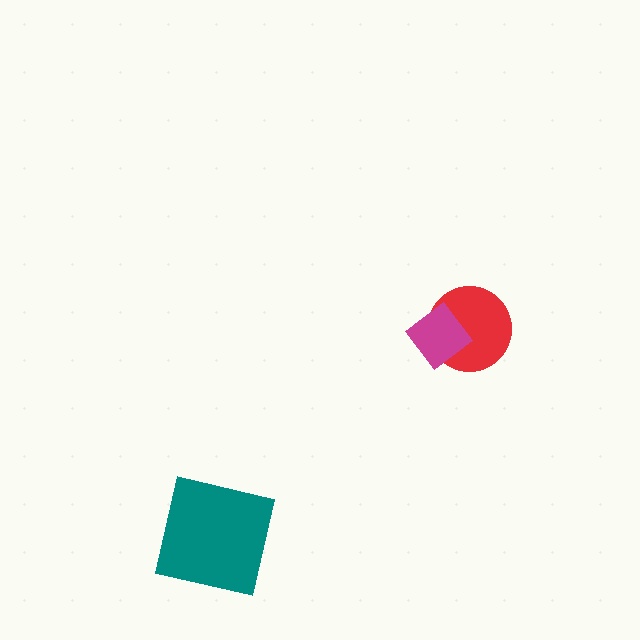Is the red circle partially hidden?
Yes, it is partially covered by another shape.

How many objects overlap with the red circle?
1 object overlaps with the red circle.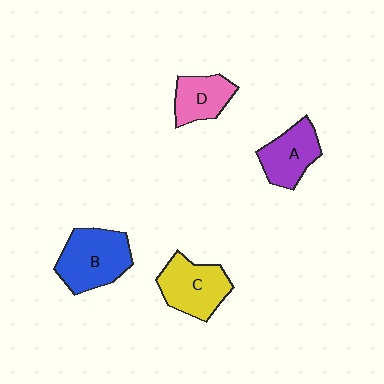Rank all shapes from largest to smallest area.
From largest to smallest: B (blue), C (yellow), A (purple), D (pink).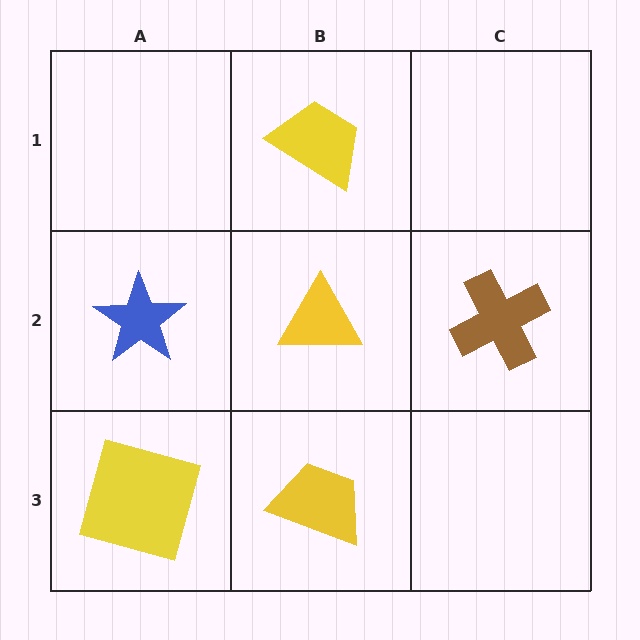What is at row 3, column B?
A yellow trapezoid.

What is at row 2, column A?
A blue star.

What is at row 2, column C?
A brown cross.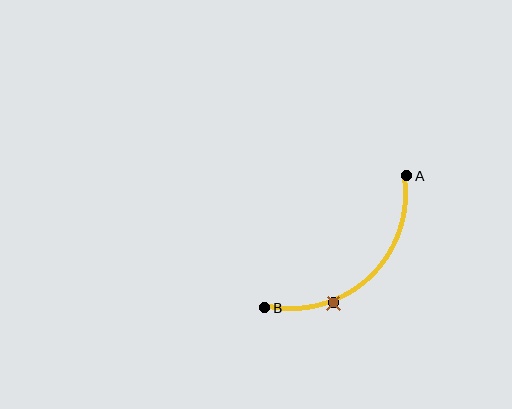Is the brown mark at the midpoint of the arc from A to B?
No. The brown mark lies on the arc but is closer to endpoint B. The arc midpoint would be at the point on the curve equidistant along the arc from both A and B.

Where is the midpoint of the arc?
The arc midpoint is the point on the curve farthest from the straight line joining A and B. It sits below and to the right of that line.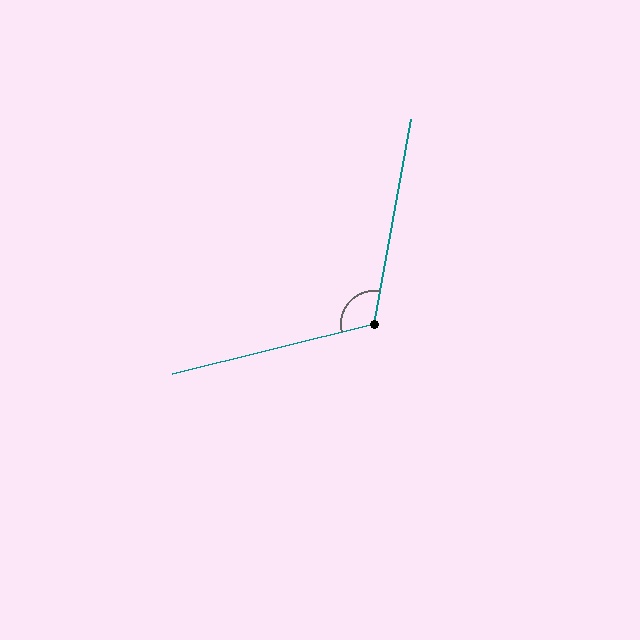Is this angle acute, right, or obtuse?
It is obtuse.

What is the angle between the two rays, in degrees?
Approximately 114 degrees.